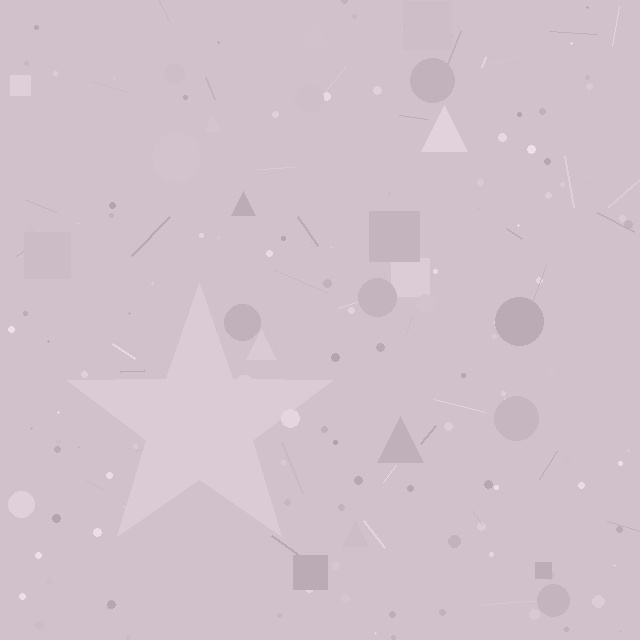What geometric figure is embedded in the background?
A star is embedded in the background.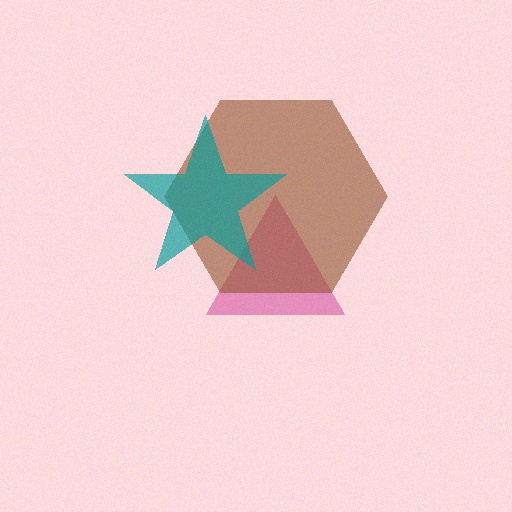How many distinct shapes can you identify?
There are 3 distinct shapes: a pink triangle, a brown hexagon, a teal star.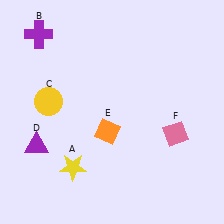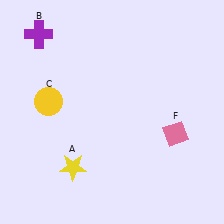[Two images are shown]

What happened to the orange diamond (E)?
The orange diamond (E) was removed in Image 2. It was in the bottom-left area of Image 1.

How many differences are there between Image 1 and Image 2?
There are 2 differences between the two images.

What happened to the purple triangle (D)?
The purple triangle (D) was removed in Image 2. It was in the bottom-left area of Image 1.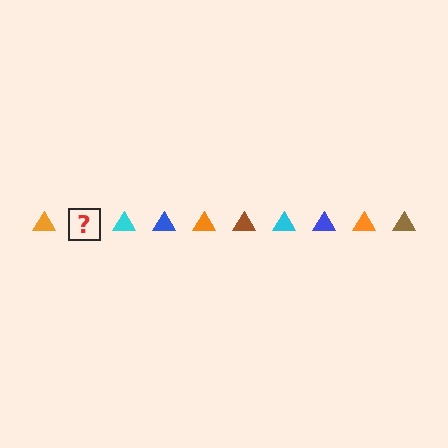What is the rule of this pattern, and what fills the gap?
The rule is that the pattern cycles through orange, brown, cyan, blue triangles. The gap should be filled with a brown triangle.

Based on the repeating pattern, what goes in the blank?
The blank should be a brown triangle.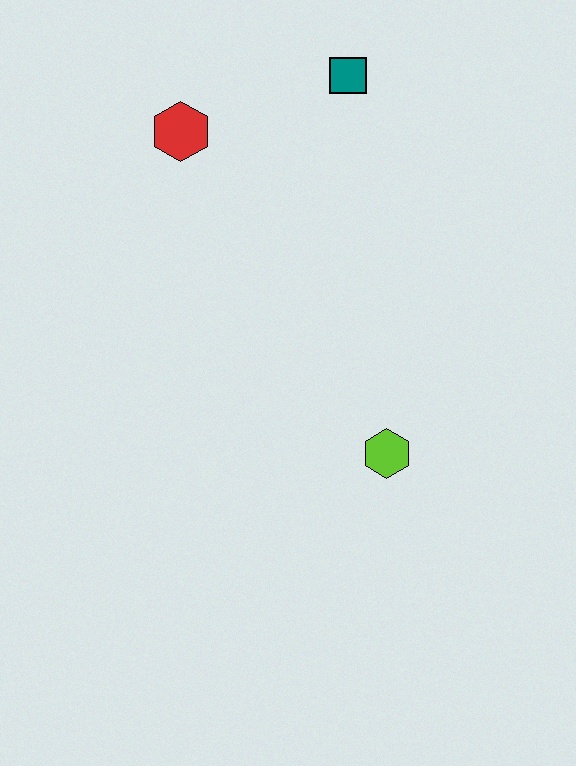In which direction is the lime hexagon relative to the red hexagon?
The lime hexagon is below the red hexagon.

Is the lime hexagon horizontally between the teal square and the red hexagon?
No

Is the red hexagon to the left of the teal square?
Yes